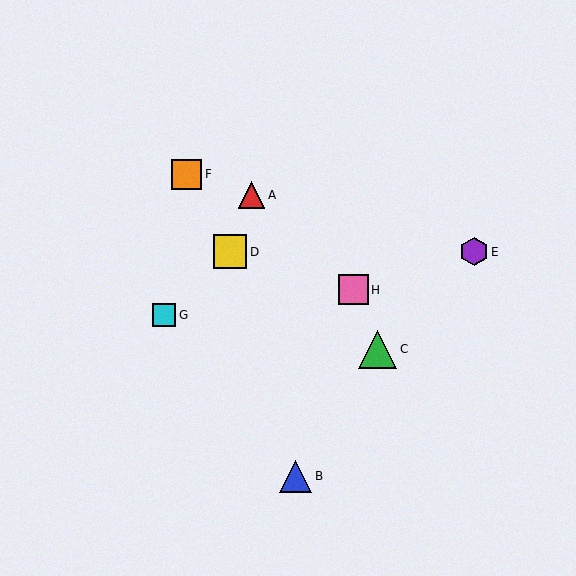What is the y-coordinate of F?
Object F is at y≈174.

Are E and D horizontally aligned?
Yes, both are at y≈252.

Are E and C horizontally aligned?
No, E is at y≈252 and C is at y≈349.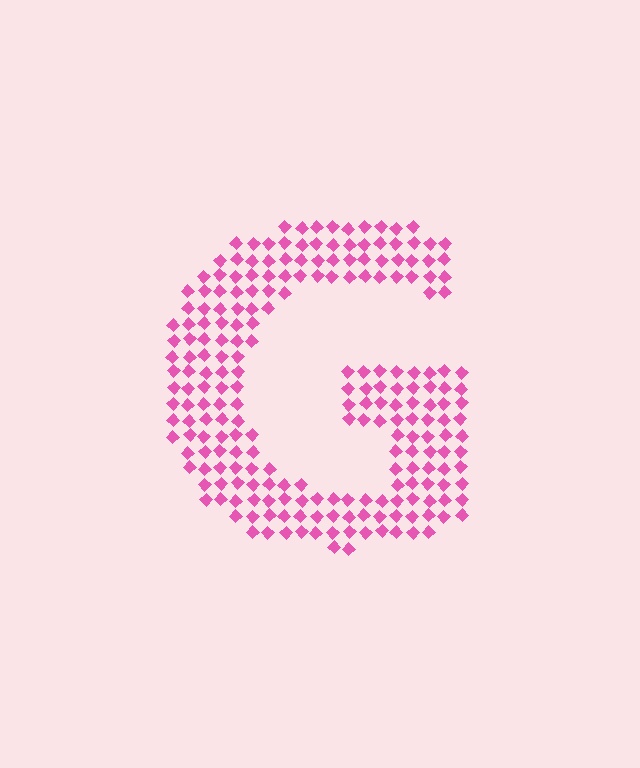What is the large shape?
The large shape is the letter G.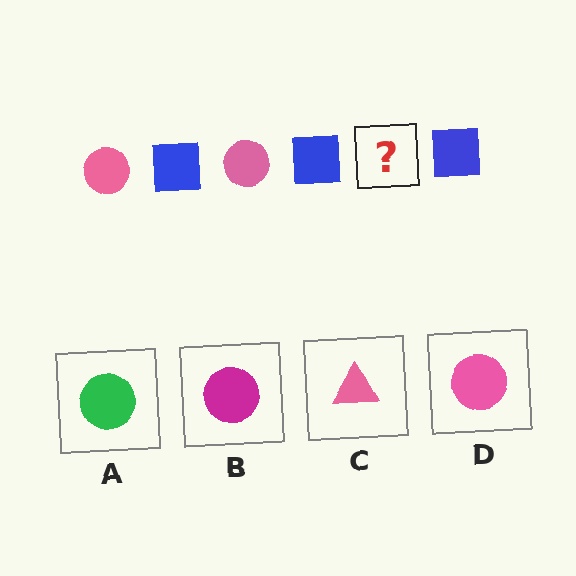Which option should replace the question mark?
Option D.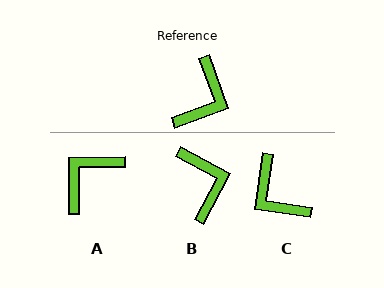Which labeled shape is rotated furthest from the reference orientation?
A, about 161 degrees away.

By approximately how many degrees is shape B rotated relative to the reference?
Approximately 42 degrees counter-clockwise.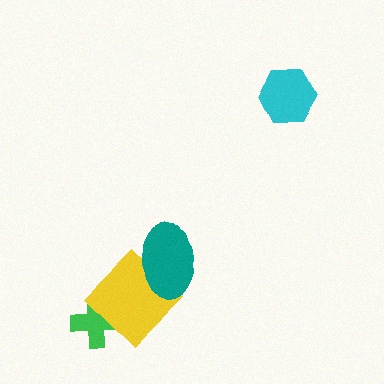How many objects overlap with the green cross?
1 object overlaps with the green cross.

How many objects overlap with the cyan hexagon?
0 objects overlap with the cyan hexagon.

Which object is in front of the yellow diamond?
The teal ellipse is in front of the yellow diamond.